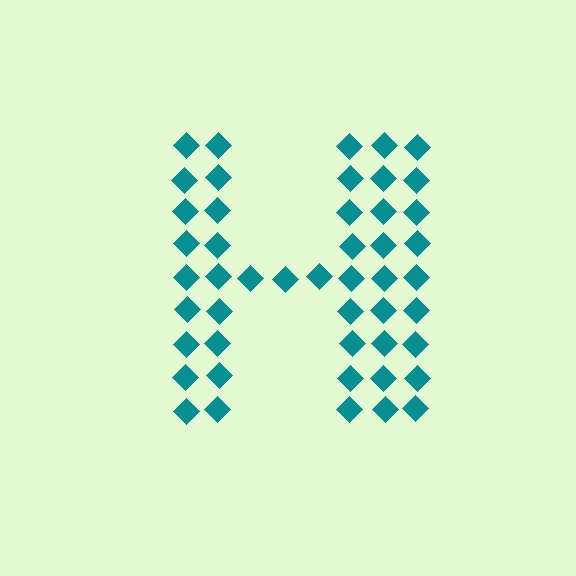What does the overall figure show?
The overall figure shows the letter H.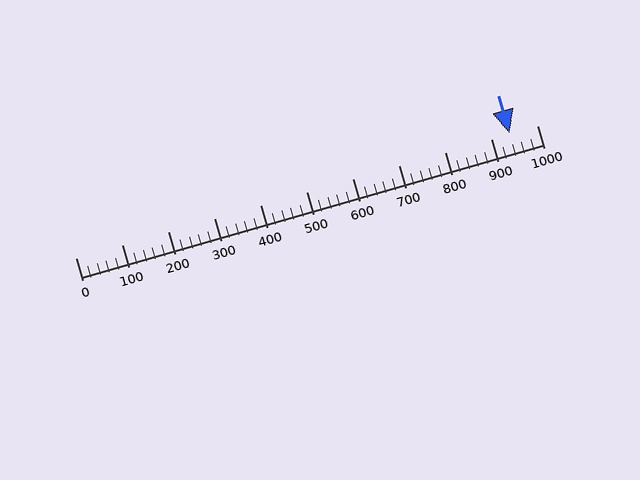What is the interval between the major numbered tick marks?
The major tick marks are spaced 100 units apart.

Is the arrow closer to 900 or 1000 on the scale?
The arrow is closer to 900.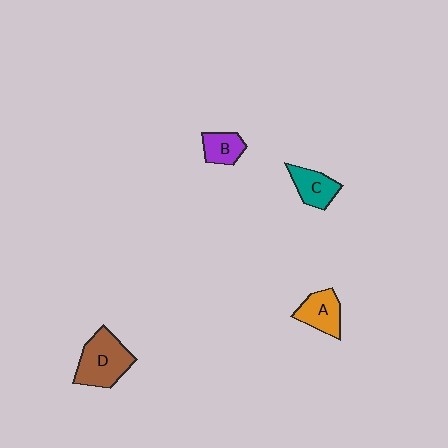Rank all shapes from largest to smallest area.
From largest to smallest: D (brown), A (orange), C (teal), B (purple).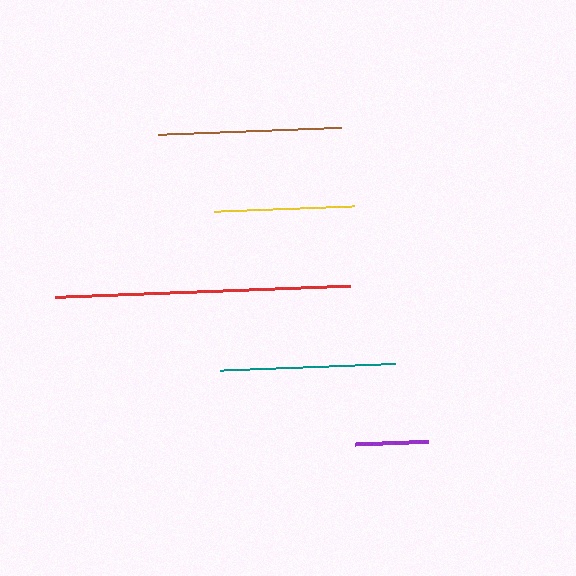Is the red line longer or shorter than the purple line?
The red line is longer than the purple line.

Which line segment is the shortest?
The purple line is the shortest at approximately 73 pixels.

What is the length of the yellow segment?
The yellow segment is approximately 140 pixels long.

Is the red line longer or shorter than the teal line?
The red line is longer than the teal line.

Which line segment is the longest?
The red line is the longest at approximately 295 pixels.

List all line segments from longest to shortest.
From longest to shortest: red, brown, teal, yellow, purple.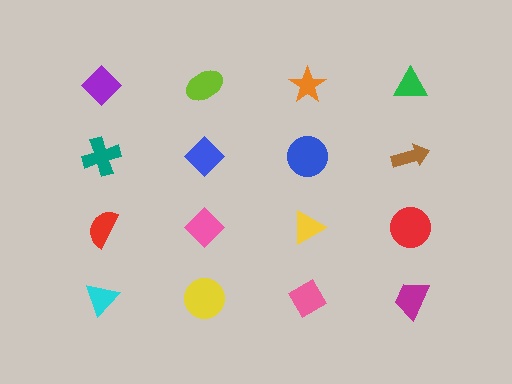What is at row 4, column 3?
A pink diamond.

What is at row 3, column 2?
A pink diamond.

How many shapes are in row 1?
4 shapes.